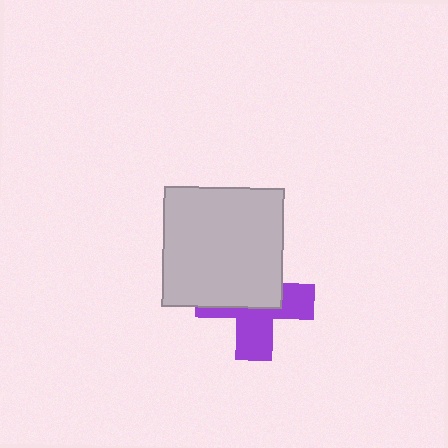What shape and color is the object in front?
The object in front is a light gray square.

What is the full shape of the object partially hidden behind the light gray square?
The partially hidden object is a purple cross.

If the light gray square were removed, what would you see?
You would see the complete purple cross.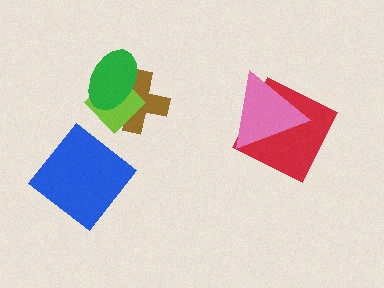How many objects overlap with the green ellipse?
2 objects overlap with the green ellipse.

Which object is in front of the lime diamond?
The green ellipse is in front of the lime diamond.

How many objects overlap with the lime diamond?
2 objects overlap with the lime diamond.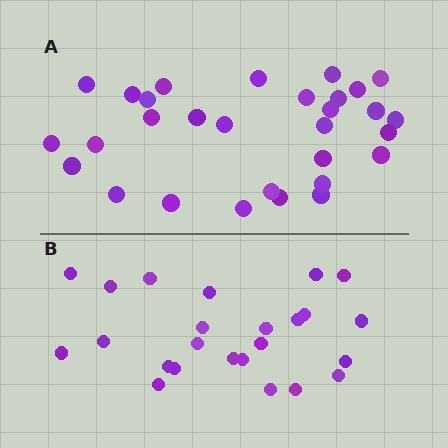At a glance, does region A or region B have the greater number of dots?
Region A (the top region) has more dots.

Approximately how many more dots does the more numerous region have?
Region A has about 6 more dots than region B.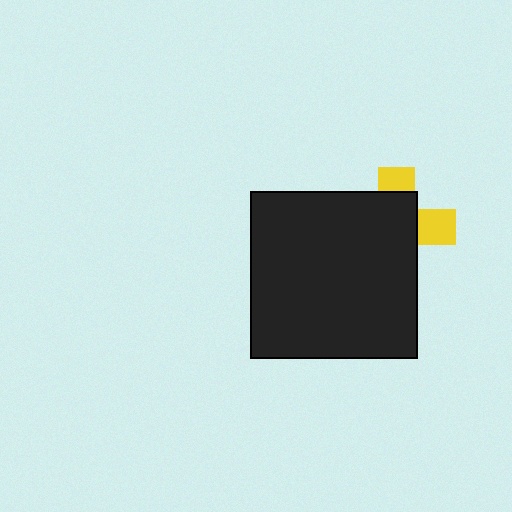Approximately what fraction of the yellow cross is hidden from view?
Roughly 69% of the yellow cross is hidden behind the black square.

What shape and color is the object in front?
The object in front is a black square.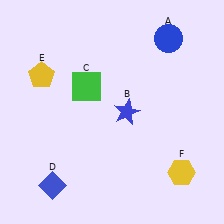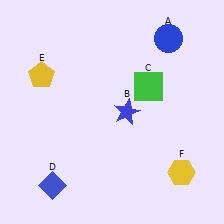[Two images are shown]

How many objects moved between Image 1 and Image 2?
1 object moved between the two images.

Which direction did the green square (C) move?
The green square (C) moved right.